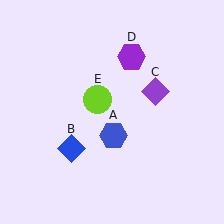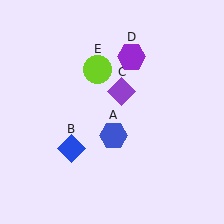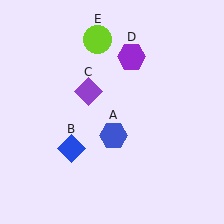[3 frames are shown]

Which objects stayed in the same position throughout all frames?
Blue hexagon (object A) and blue diamond (object B) and purple hexagon (object D) remained stationary.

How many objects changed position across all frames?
2 objects changed position: purple diamond (object C), lime circle (object E).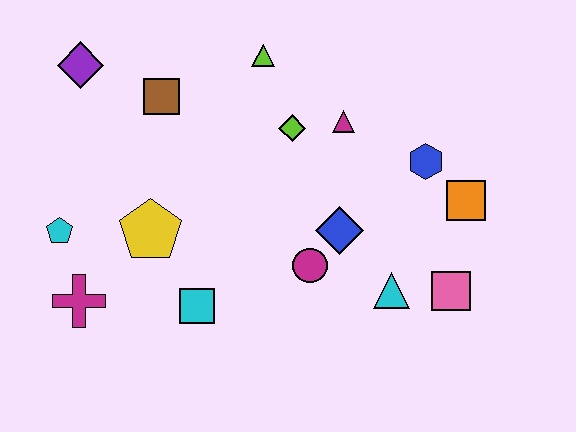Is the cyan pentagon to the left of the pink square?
Yes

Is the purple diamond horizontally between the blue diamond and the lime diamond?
No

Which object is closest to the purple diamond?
The brown square is closest to the purple diamond.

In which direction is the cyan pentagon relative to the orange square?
The cyan pentagon is to the left of the orange square.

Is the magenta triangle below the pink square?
No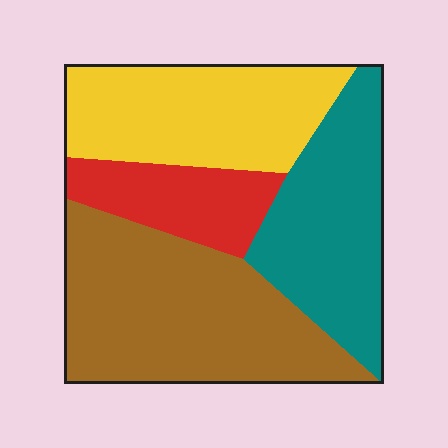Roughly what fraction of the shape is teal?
Teal takes up about one quarter (1/4) of the shape.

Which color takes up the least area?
Red, at roughly 15%.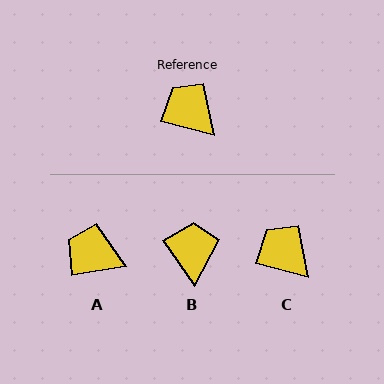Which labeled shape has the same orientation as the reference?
C.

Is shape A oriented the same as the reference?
No, it is off by about 24 degrees.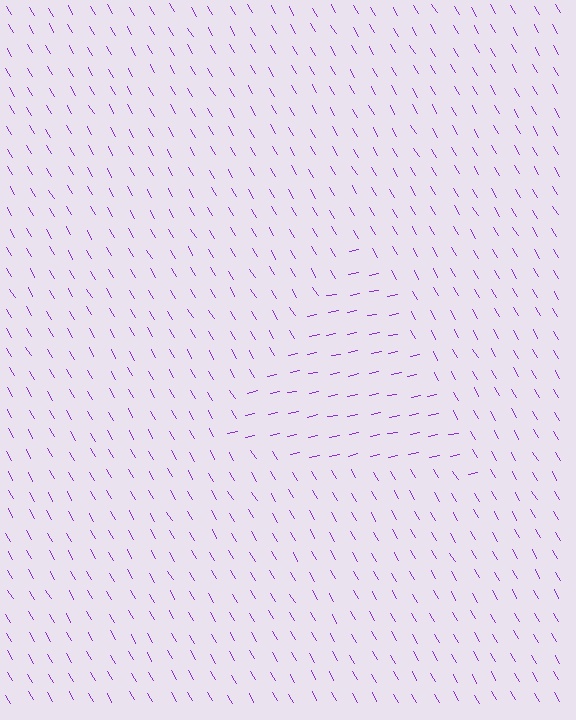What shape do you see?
I see a triangle.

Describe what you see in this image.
The image is filled with small purple line segments. A triangle region in the image has lines oriented differently from the surrounding lines, creating a visible texture boundary.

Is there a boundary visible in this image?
Yes, there is a texture boundary formed by a change in line orientation.